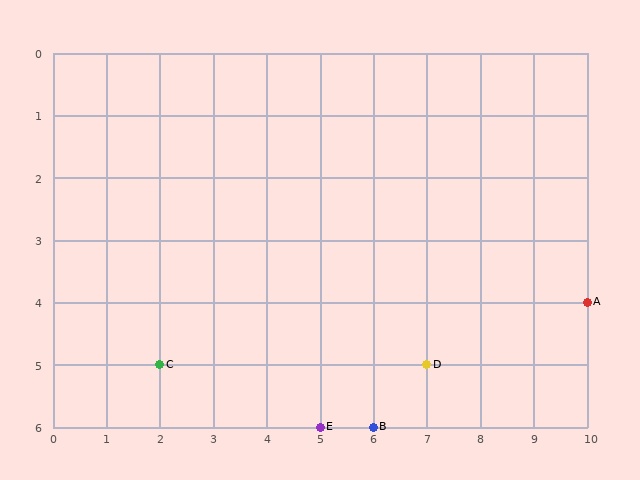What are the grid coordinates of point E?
Point E is at grid coordinates (5, 6).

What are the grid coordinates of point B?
Point B is at grid coordinates (6, 6).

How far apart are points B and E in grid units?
Points B and E are 1 column apart.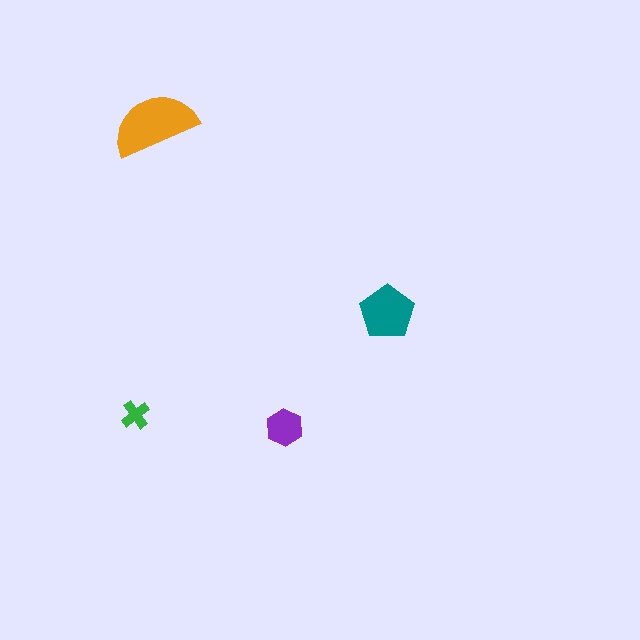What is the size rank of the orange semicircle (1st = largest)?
1st.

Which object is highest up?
The orange semicircle is topmost.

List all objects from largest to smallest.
The orange semicircle, the teal pentagon, the purple hexagon, the green cross.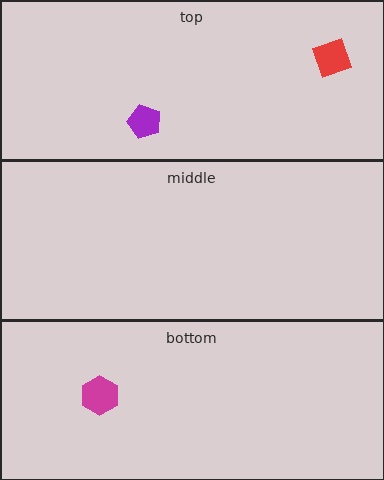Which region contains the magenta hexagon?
The bottom region.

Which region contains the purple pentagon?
The top region.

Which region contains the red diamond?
The top region.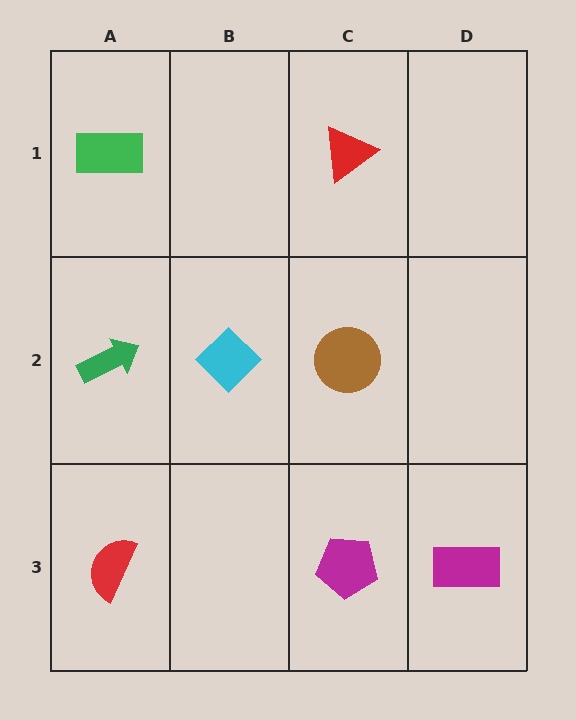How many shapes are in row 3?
3 shapes.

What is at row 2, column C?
A brown circle.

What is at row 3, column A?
A red semicircle.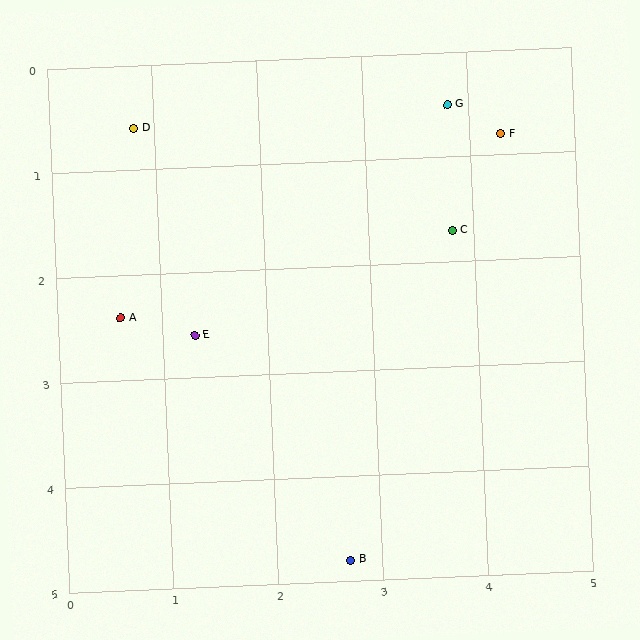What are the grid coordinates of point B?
Point B is at approximately (2.7, 4.8).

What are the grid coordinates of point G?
Point G is at approximately (3.8, 0.5).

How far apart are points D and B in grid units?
Points D and B are about 4.6 grid units apart.